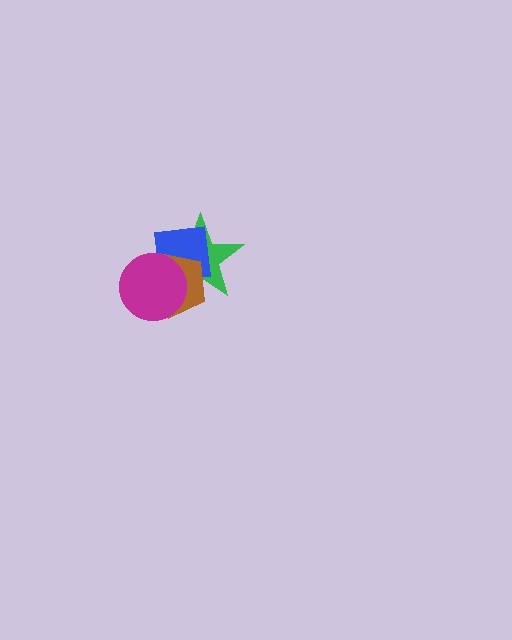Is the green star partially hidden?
Yes, it is partially covered by another shape.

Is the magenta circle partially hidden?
No, no other shape covers it.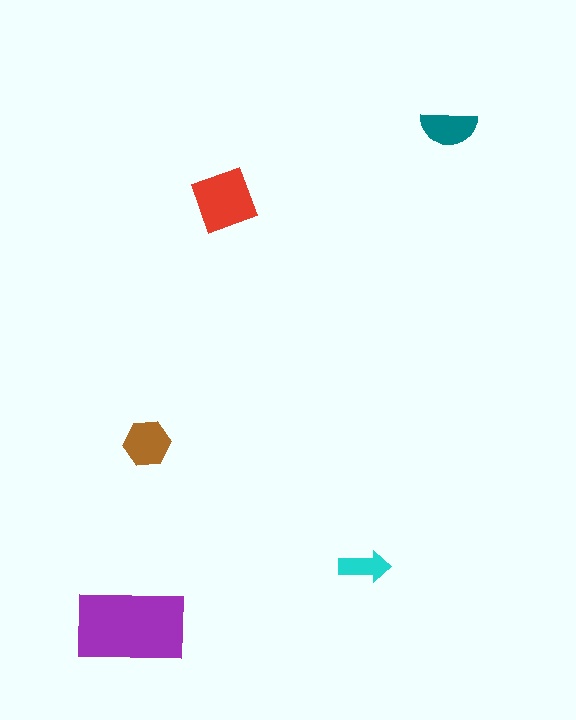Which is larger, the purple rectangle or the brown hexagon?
The purple rectangle.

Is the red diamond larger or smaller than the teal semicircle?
Larger.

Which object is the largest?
The purple rectangle.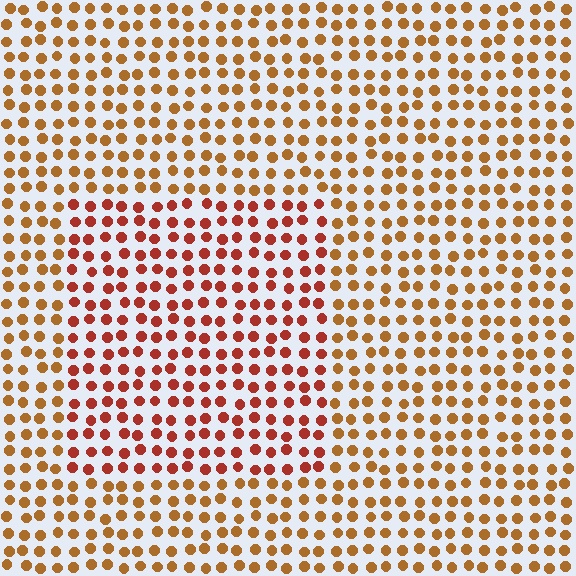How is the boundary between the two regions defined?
The boundary is defined purely by a slight shift in hue (about 28 degrees). Spacing, size, and orientation are identical on both sides.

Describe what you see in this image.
The image is filled with small brown elements in a uniform arrangement. A rectangle-shaped region is visible where the elements are tinted to a slightly different hue, forming a subtle color boundary.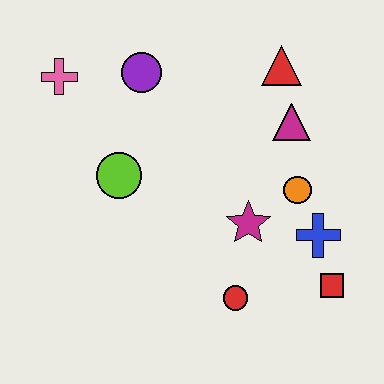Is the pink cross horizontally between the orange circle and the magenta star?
No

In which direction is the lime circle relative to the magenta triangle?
The lime circle is to the left of the magenta triangle.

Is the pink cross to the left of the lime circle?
Yes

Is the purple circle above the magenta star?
Yes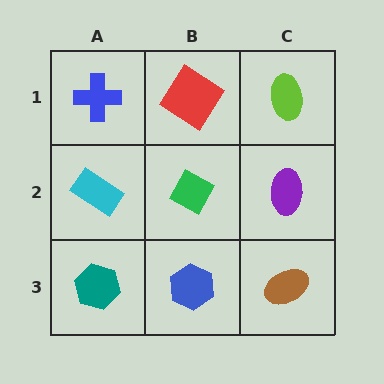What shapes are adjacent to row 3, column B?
A green diamond (row 2, column B), a teal hexagon (row 3, column A), a brown ellipse (row 3, column C).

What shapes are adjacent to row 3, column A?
A cyan rectangle (row 2, column A), a blue hexagon (row 3, column B).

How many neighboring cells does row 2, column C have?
3.